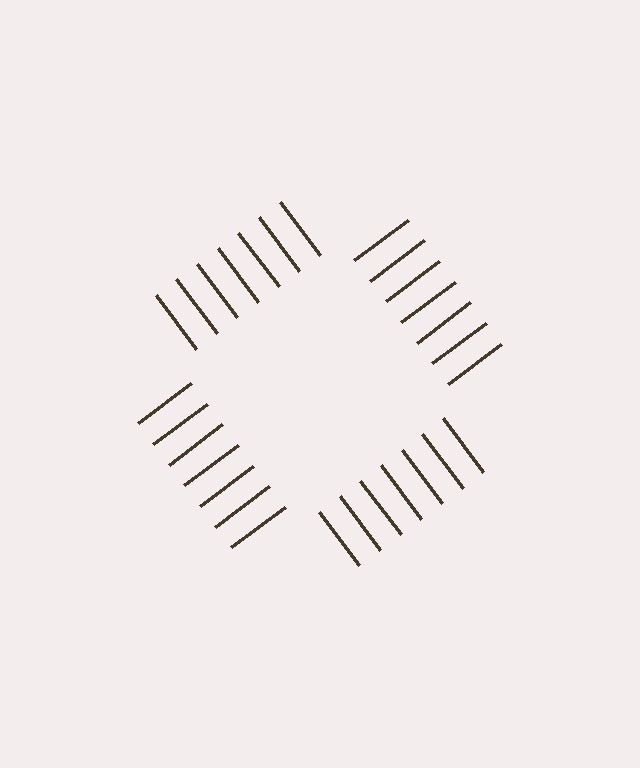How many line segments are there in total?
28 — 7 along each of the 4 edges.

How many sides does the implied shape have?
4 sides — the line-ends trace a square.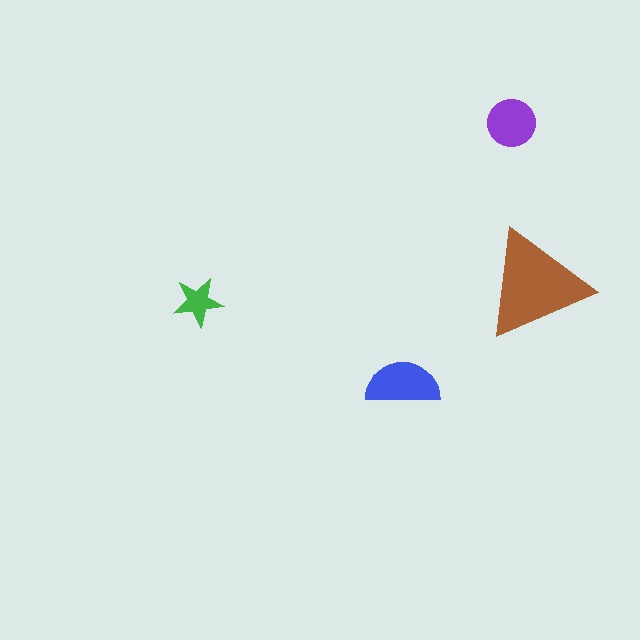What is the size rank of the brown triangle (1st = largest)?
1st.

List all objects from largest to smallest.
The brown triangle, the blue semicircle, the purple circle, the green star.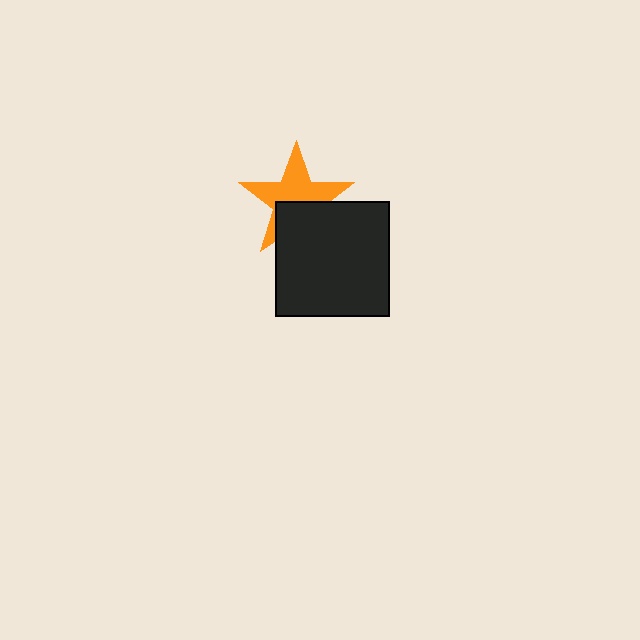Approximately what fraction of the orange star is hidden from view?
Roughly 38% of the orange star is hidden behind the black square.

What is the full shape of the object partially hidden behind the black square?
The partially hidden object is an orange star.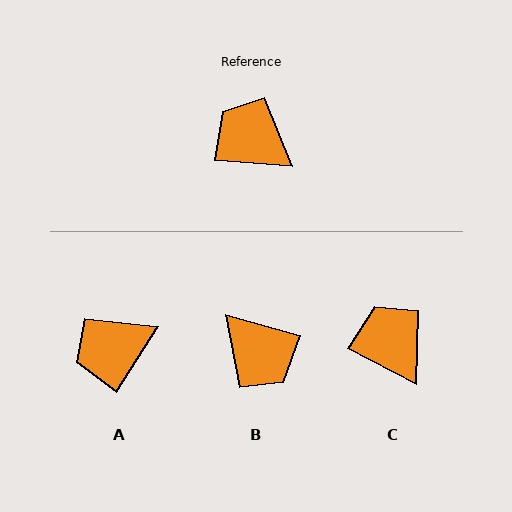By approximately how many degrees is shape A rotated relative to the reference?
Approximately 62 degrees counter-clockwise.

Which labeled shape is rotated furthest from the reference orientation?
B, about 169 degrees away.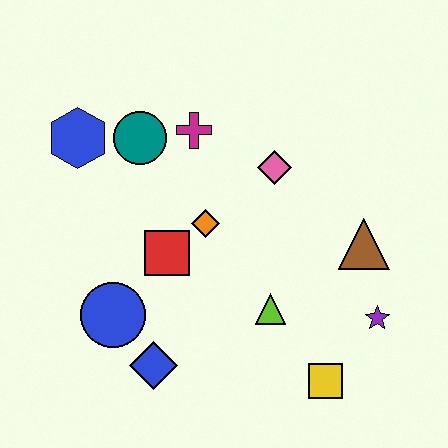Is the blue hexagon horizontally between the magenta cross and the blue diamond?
No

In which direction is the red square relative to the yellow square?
The red square is to the left of the yellow square.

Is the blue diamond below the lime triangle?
Yes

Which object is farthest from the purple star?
The blue hexagon is farthest from the purple star.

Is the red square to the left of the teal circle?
No